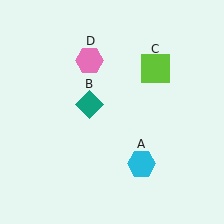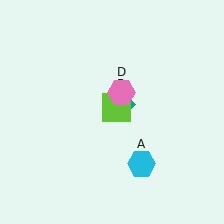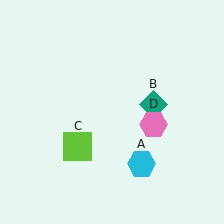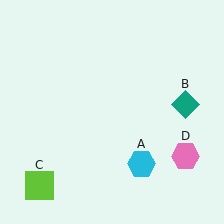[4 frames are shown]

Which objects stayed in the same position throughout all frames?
Cyan hexagon (object A) remained stationary.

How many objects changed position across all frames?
3 objects changed position: teal diamond (object B), lime square (object C), pink hexagon (object D).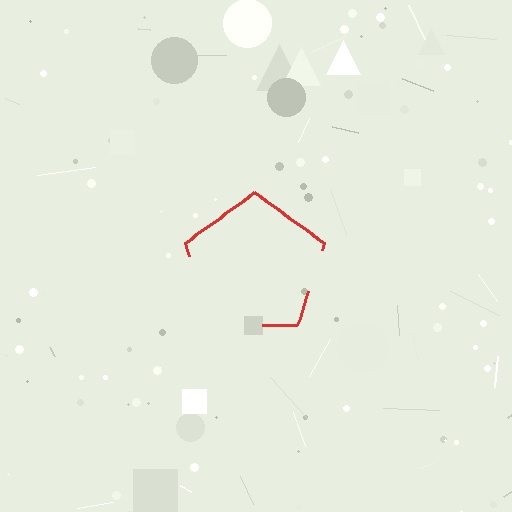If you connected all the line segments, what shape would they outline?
They would outline a pentagon.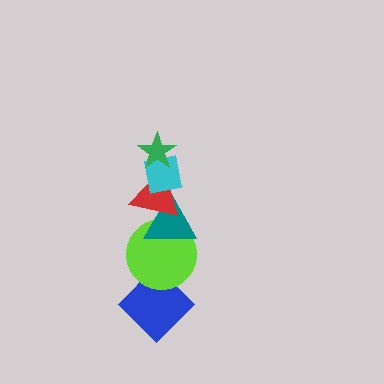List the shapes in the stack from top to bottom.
From top to bottom: the green star, the cyan square, the red triangle, the teal triangle, the lime circle, the blue diamond.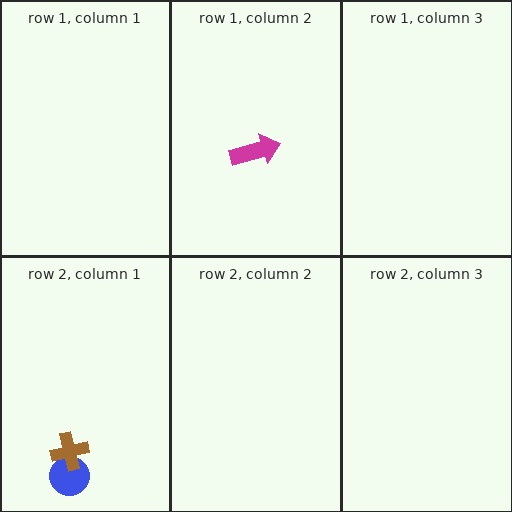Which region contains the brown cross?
The row 2, column 1 region.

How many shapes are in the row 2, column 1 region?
2.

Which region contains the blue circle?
The row 2, column 1 region.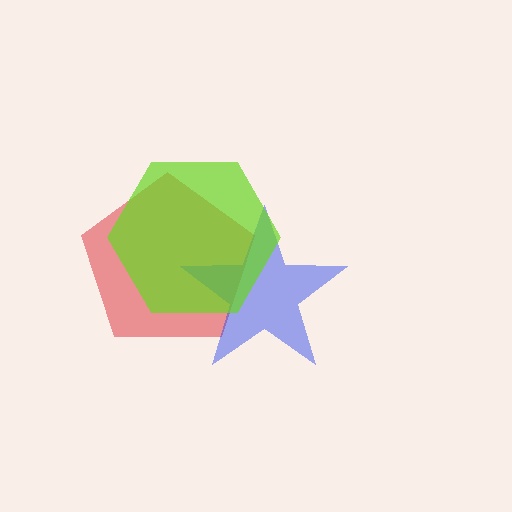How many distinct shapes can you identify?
There are 3 distinct shapes: a red pentagon, a blue star, a lime hexagon.